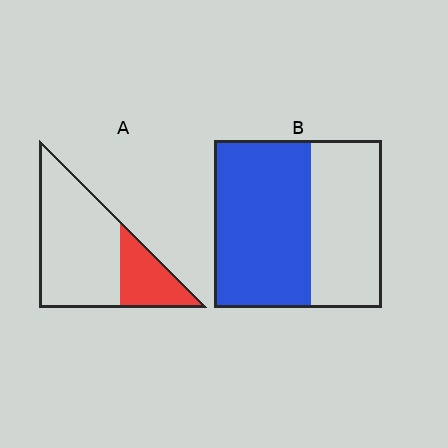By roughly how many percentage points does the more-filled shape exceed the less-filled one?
By roughly 30 percentage points (B over A).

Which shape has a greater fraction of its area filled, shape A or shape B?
Shape B.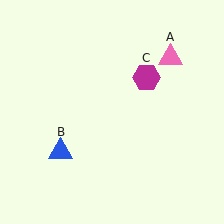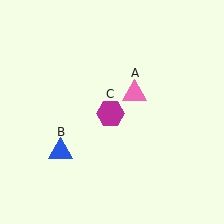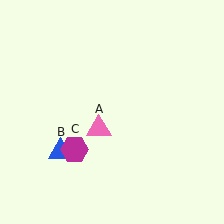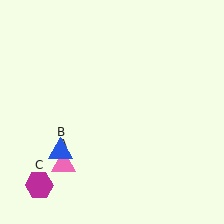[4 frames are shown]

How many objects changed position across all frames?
2 objects changed position: pink triangle (object A), magenta hexagon (object C).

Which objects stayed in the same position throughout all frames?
Blue triangle (object B) remained stationary.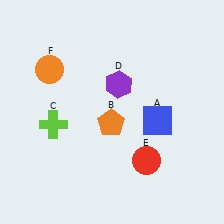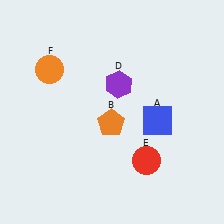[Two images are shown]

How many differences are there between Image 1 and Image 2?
There is 1 difference between the two images.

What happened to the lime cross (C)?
The lime cross (C) was removed in Image 2. It was in the bottom-left area of Image 1.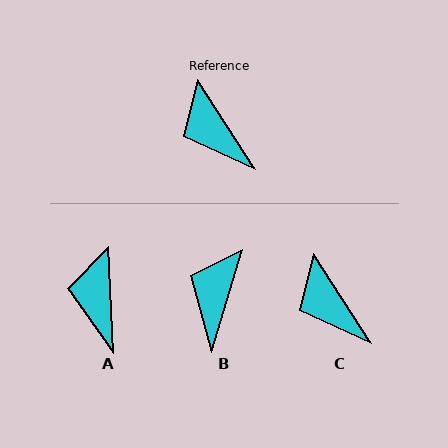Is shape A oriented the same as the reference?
No, it is off by about 30 degrees.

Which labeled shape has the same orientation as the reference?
C.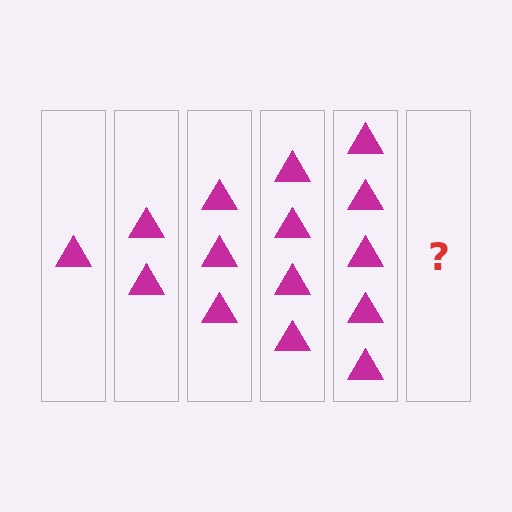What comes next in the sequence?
The next element should be 6 triangles.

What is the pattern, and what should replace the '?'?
The pattern is that each step adds one more triangle. The '?' should be 6 triangles.